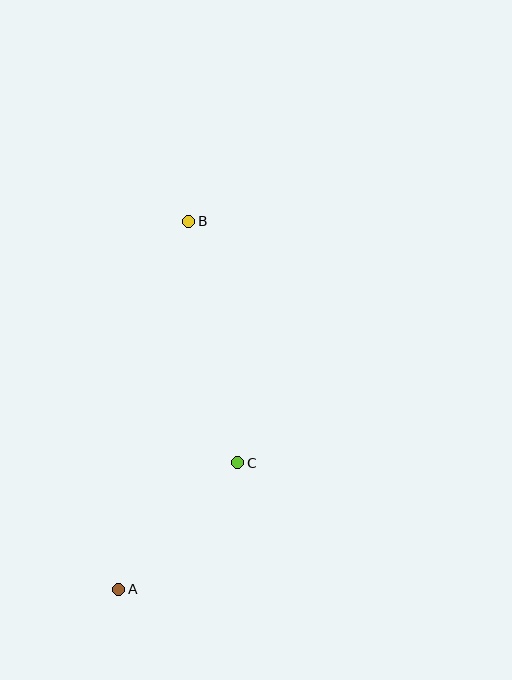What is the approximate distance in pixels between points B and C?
The distance between B and C is approximately 246 pixels.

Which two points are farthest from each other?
Points A and B are farthest from each other.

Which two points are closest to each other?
Points A and C are closest to each other.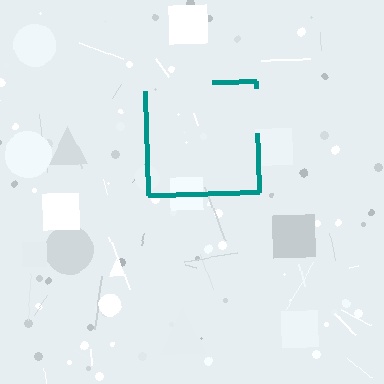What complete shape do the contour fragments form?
The contour fragments form a square.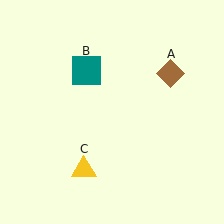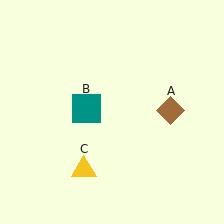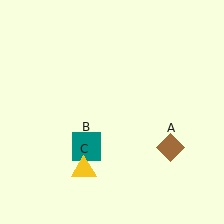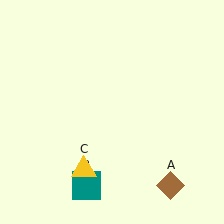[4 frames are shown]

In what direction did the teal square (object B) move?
The teal square (object B) moved down.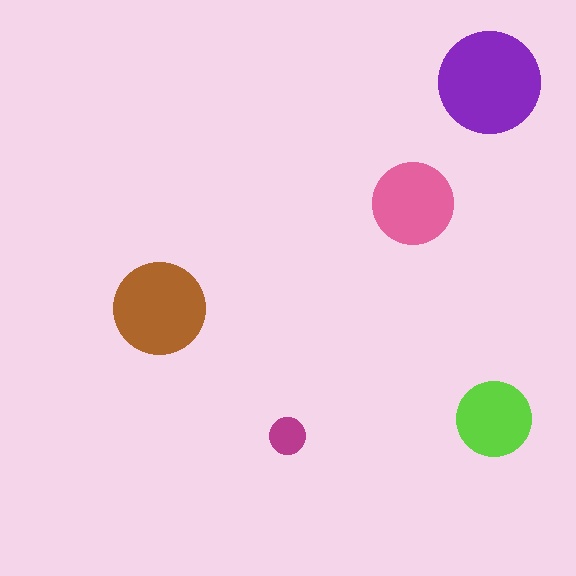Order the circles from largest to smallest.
the purple one, the brown one, the pink one, the lime one, the magenta one.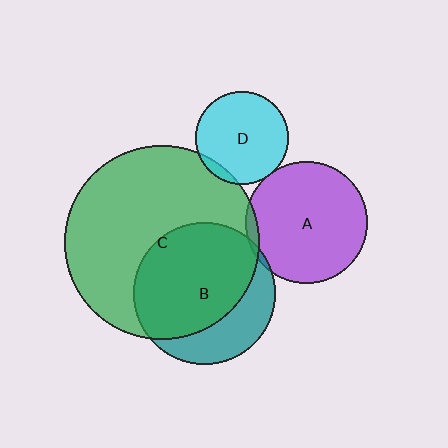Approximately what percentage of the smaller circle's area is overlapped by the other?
Approximately 5%.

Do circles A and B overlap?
Yes.